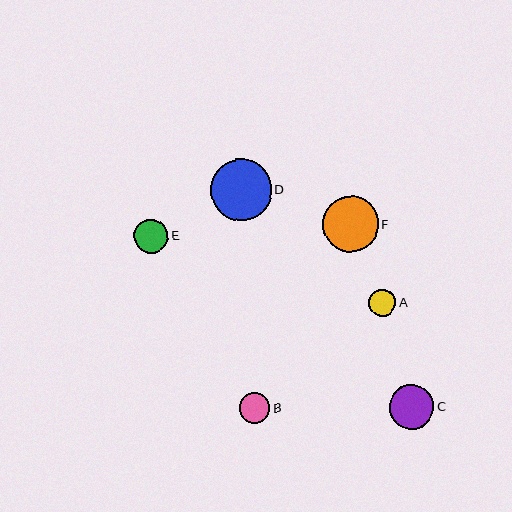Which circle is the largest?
Circle D is the largest with a size of approximately 61 pixels.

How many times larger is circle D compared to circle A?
Circle D is approximately 2.3 times the size of circle A.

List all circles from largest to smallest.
From largest to smallest: D, F, C, E, B, A.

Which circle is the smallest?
Circle A is the smallest with a size of approximately 27 pixels.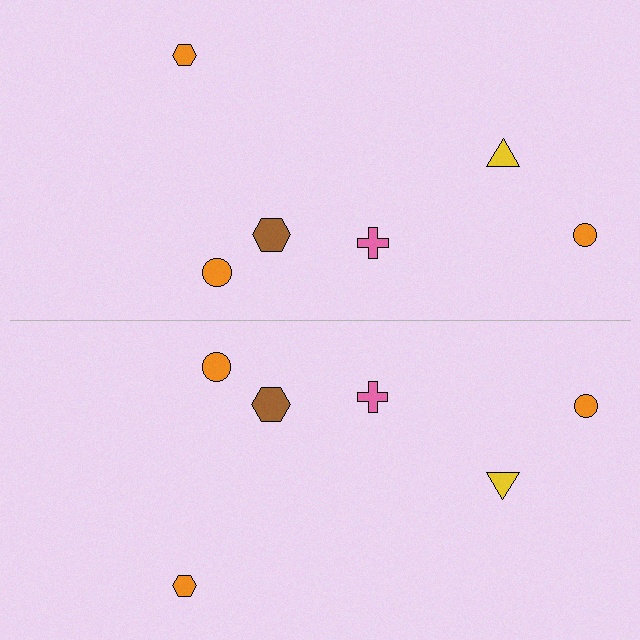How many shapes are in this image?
There are 12 shapes in this image.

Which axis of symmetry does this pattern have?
The pattern has a horizontal axis of symmetry running through the center of the image.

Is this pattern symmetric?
Yes, this pattern has bilateral (reflection) symmetry.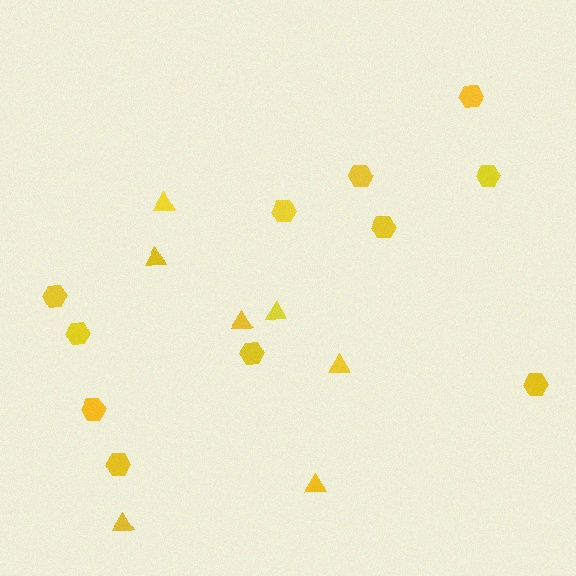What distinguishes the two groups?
There are 2 groups: one group of hexagons (11) and one group of triangles (7).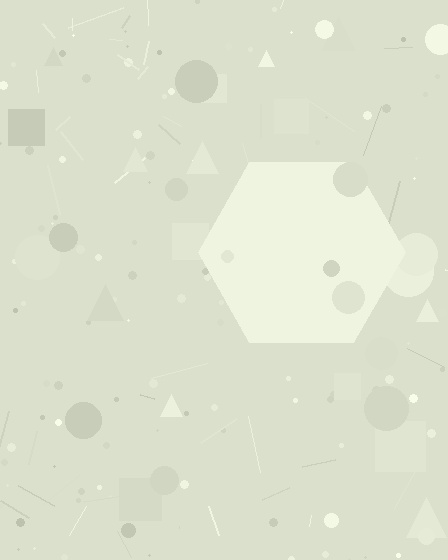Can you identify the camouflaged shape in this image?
The camouflaged shape is a hexagon.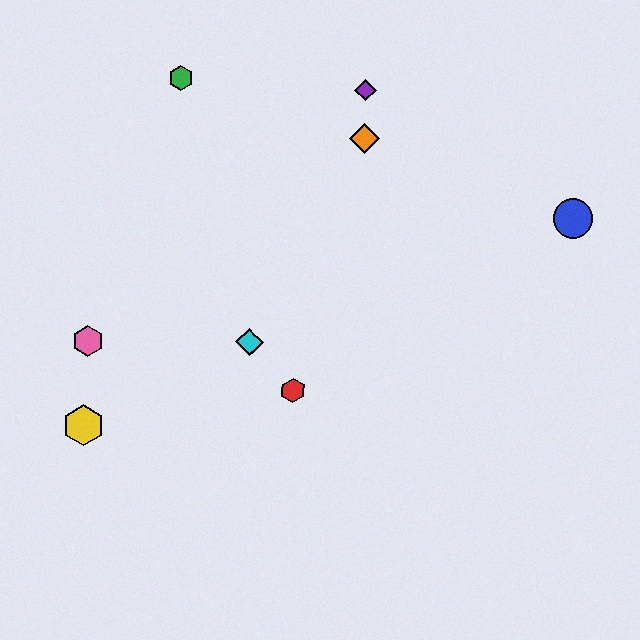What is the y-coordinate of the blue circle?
The blue circle is at y≈218.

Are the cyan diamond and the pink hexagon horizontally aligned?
Yes, both are at y≈342.